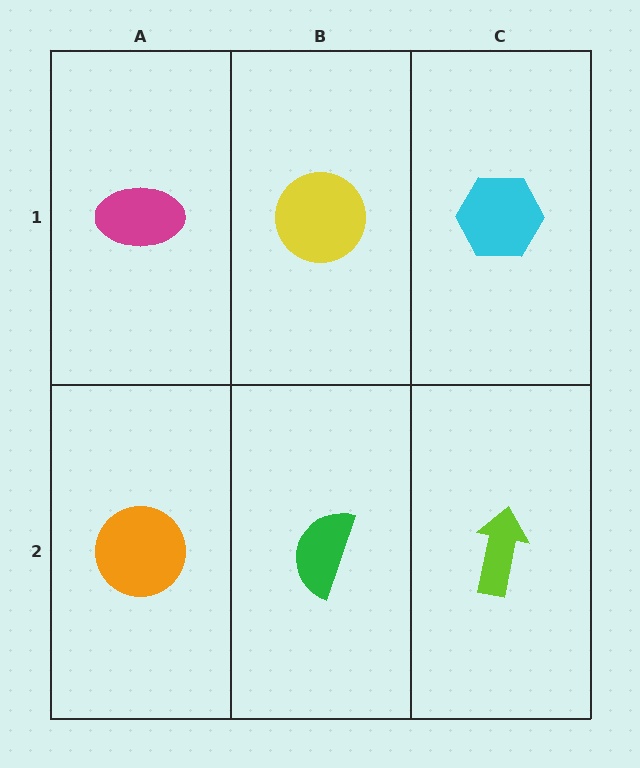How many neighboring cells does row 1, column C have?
2.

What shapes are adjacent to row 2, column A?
A magenta ellipse (row 1, column A), a green semicircle (row 2, column B).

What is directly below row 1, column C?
A lime arrow.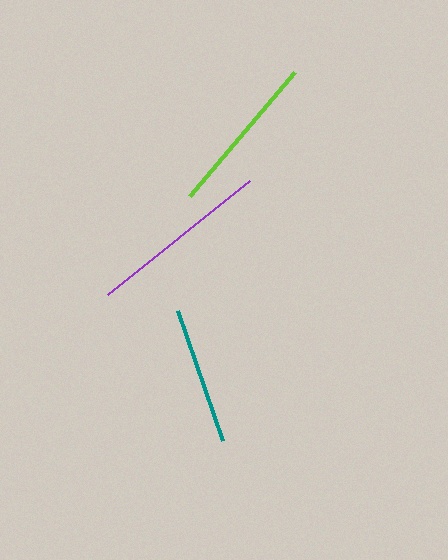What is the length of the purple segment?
The purple segment is approximately 182 pixels long.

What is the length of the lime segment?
The lime segment is approximately 162 pixels long.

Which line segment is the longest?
The purple line is the longest at approximately 182 pixels.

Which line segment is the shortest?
The teal line is the shortest at approximately 138 pixels.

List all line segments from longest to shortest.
From longest to shortest: purple, lime, teal.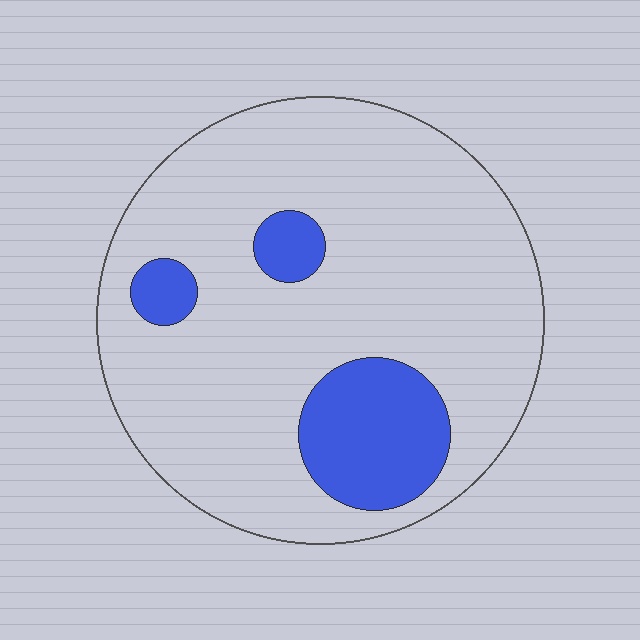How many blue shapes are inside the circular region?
3.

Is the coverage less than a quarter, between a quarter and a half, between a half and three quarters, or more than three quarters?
Less than a quarter.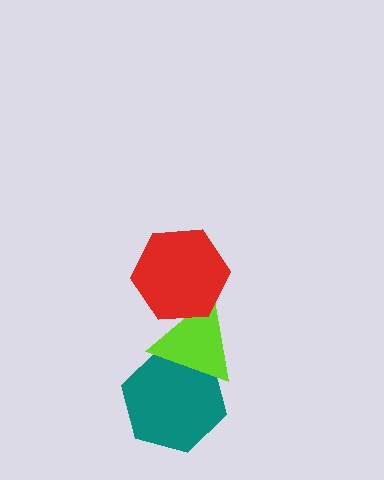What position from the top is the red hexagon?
The red hexagon is 1st from the top.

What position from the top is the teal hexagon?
The teal hexagon is 3rd from the top.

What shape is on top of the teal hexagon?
The lime triangle is on top of the teal hexagon.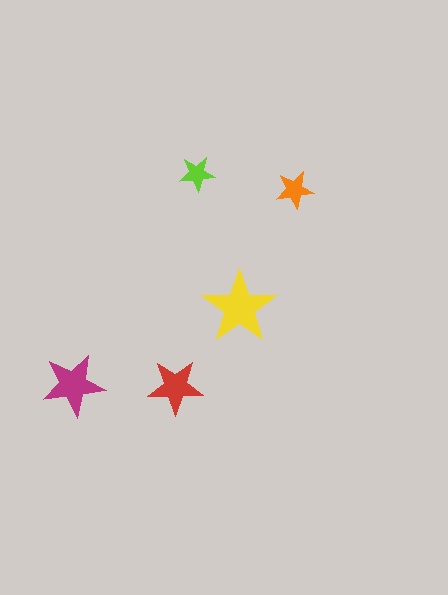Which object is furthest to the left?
The magenta star is leftmost.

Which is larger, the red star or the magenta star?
The magenta one.